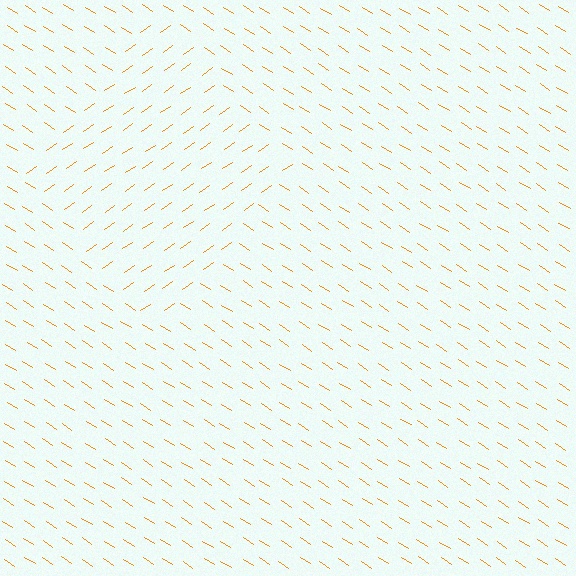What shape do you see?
I see a diamond.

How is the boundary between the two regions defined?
The boundary is defined purely by a change in line orientation (approximately 67 degrees difference). All lines are the same color and thickness.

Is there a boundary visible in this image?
Yes, there is a texture boundary formed by a change in line orientation.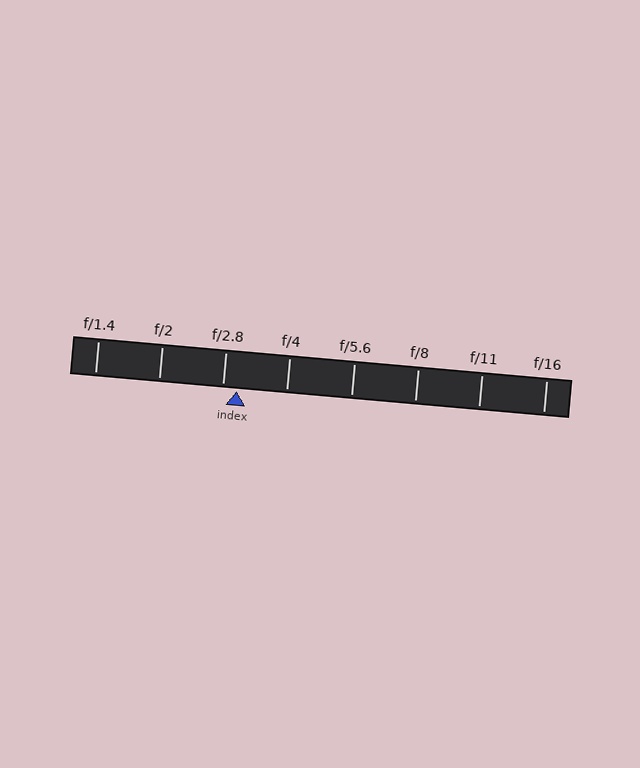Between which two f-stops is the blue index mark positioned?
The index mark is between f/2.8 and f/4.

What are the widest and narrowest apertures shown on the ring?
The widest aperture shown is f/1.4 and the narrowest is f/16.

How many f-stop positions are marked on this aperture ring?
There are 8 f-stop positions marked.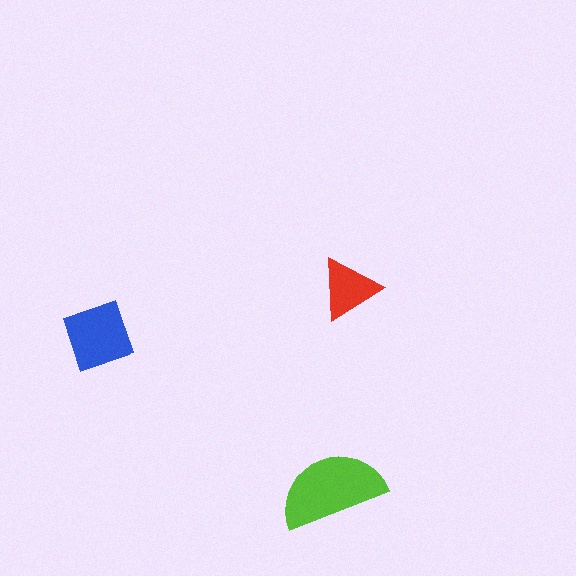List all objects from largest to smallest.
The lime semicircle, the blue diamond, the red triangle.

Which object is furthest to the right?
The red triangle is rightmost.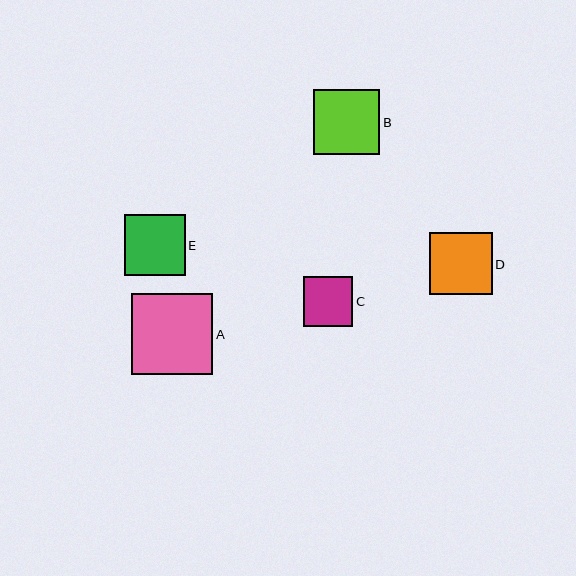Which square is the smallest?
Square C is the smallest with a size of approximately 49 pixels.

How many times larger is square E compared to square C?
Square E is approximately 1.2 times the size of square C.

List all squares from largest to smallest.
From largest to smallest: A, B, D, E, C.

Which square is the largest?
Square A is the largest with a size of approximately 81 pixels.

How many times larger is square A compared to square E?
Square A is approximately 1.3 times the size of square E.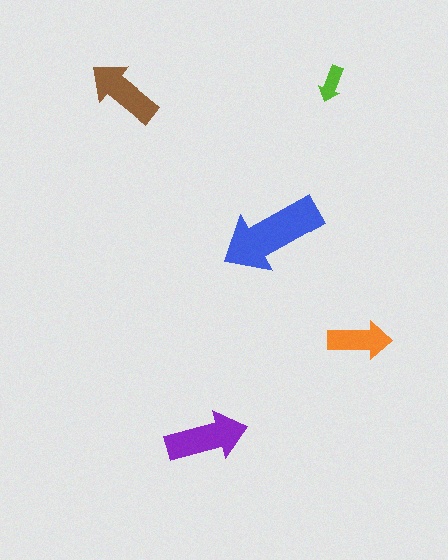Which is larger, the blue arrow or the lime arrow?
The blue one.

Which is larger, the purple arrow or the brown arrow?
The purple one.